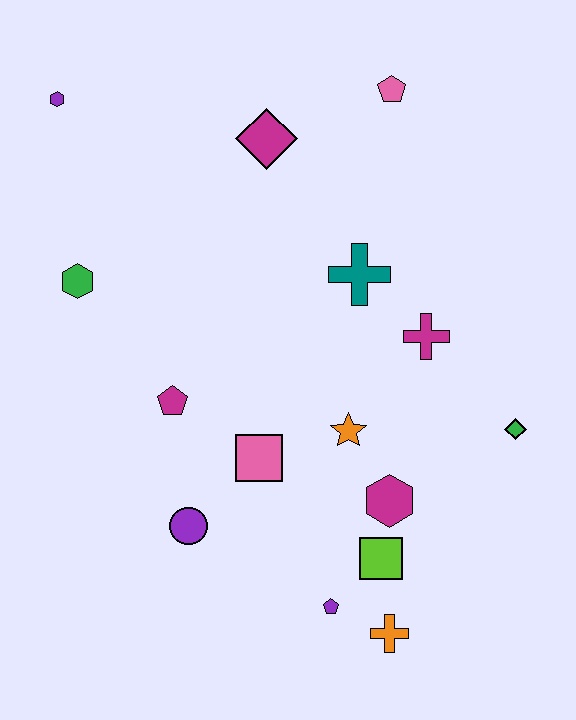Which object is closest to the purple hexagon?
The green hexagon is closest to the purple hexagon.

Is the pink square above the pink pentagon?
No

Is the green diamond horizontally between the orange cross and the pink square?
No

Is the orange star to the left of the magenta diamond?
No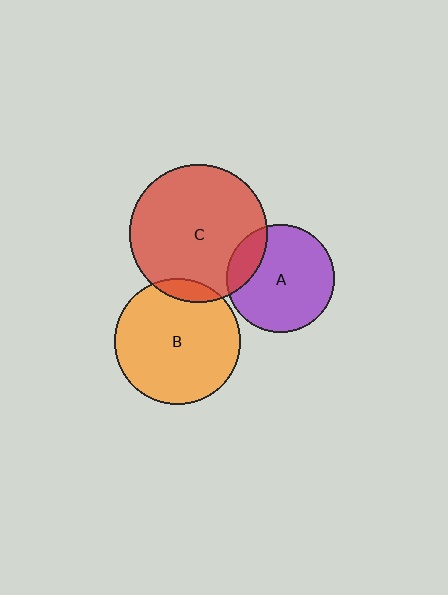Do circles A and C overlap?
Yes.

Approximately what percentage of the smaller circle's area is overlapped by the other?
Approximately 20%.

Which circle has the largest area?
Circle C (red).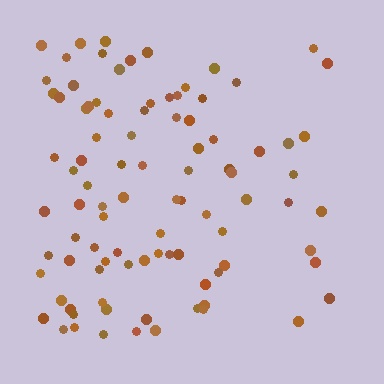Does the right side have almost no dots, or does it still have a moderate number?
Still a moderate number, just noticeably fewer than the left.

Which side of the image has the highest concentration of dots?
The left.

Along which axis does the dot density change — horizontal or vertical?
Horizontal.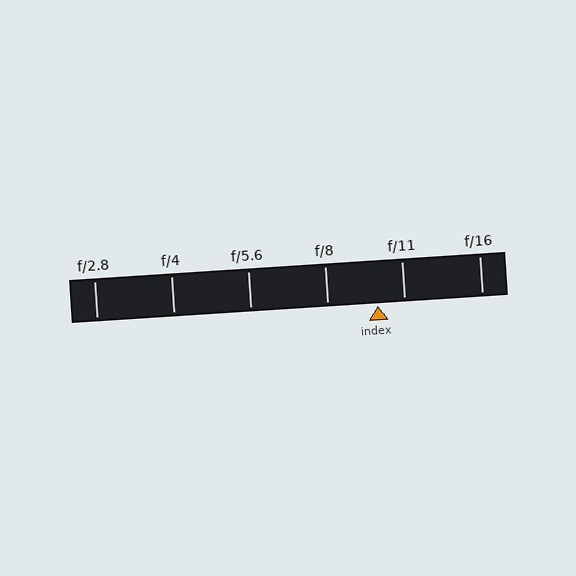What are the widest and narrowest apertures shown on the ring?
The widest aperture shown is f/2.8 and the narrowest is f/16.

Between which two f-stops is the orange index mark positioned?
The index mark is between f/8 and f/11.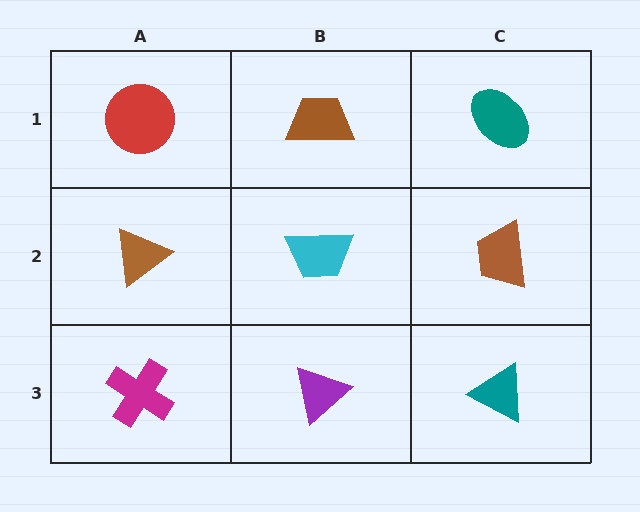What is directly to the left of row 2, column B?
A brown triangle.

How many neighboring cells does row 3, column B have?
3.